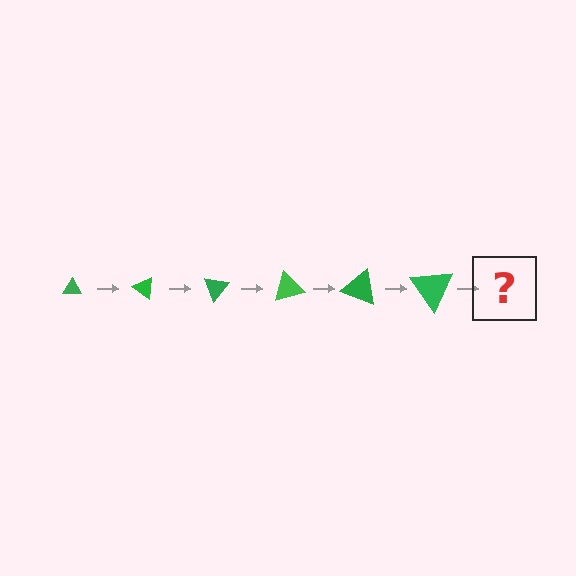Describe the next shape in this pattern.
It should be a triangle, larger than the previous one and rotated 210 degrees from the start.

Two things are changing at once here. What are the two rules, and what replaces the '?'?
The two rules are that the triangle grows larger each step and it rotates 35 degrees each step. The '?' should be a triangle, larger than the previous one and rotated 210 degrees from the start.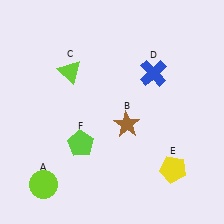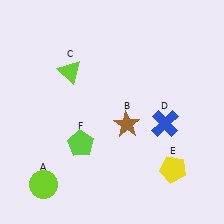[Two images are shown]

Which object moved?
The blue cross (D) moved down.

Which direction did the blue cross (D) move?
The blue cross (D) moved down.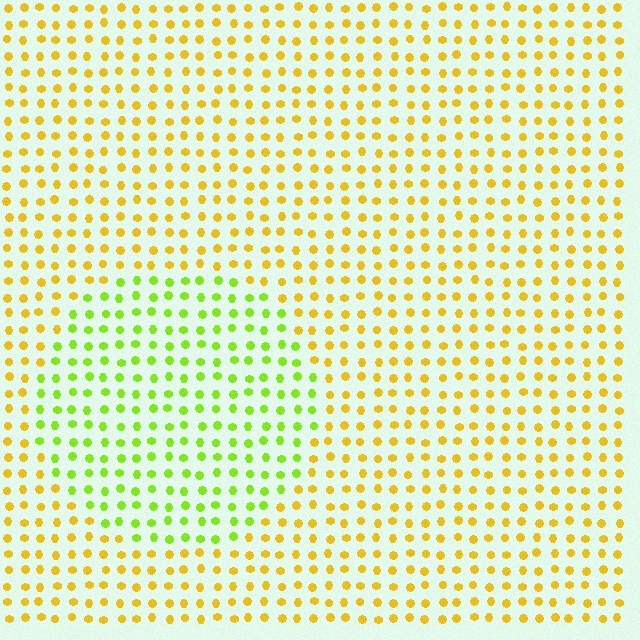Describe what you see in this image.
The image is filled with small yellow elements in a uniform arrangement. A circle-shaped region is visible where the elements are tinted to a slightly different hue, forming a subtle color boundary.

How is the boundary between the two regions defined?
The boundary is defined purely by a slight shift in hue (about 43 degrees). Spacing, size, and orientation are identical on both sides.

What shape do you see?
I see a circle.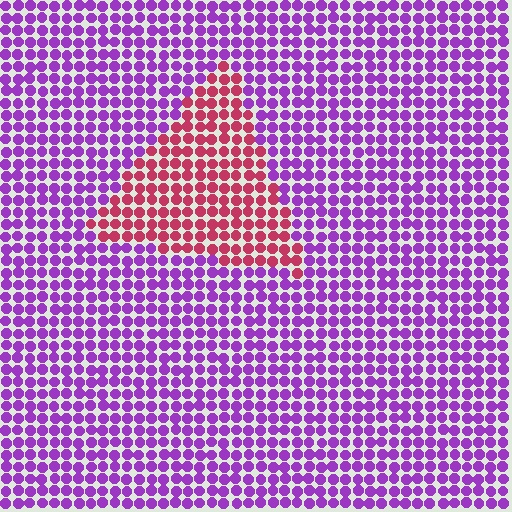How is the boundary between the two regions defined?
The boundary is defined purely by a slight shift in hue (about 58 degrees). Spacing, size, and orientation are identical on both sides.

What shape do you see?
I see a triangle.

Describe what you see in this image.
The image is filled with small purple elements in a uniform arrangement. A triangle-shaped region is visible where the elements are tinted to a slightly different hue, forming a subtle color boundary.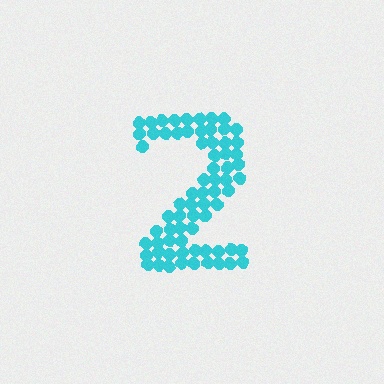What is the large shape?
The large shape is the digit 2.